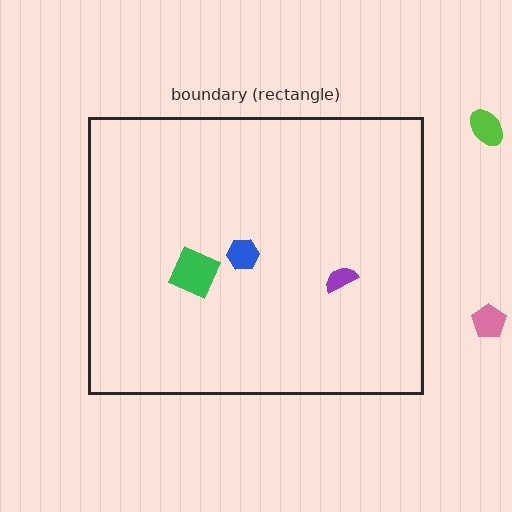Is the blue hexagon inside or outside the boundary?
Inside.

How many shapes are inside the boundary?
3 inside, 2 outside.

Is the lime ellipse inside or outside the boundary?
Outside.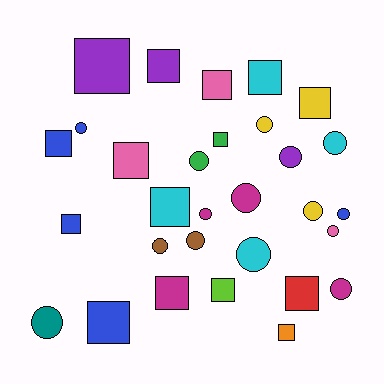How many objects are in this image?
There are 30 objects.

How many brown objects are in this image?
There are 2 brown objects.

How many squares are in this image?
There are 15 squares.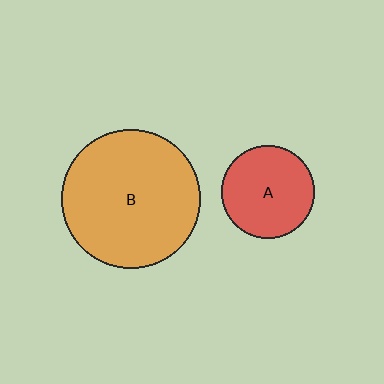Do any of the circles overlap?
No, none of the circles overlap.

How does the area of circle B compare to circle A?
Approximately 2.2 times.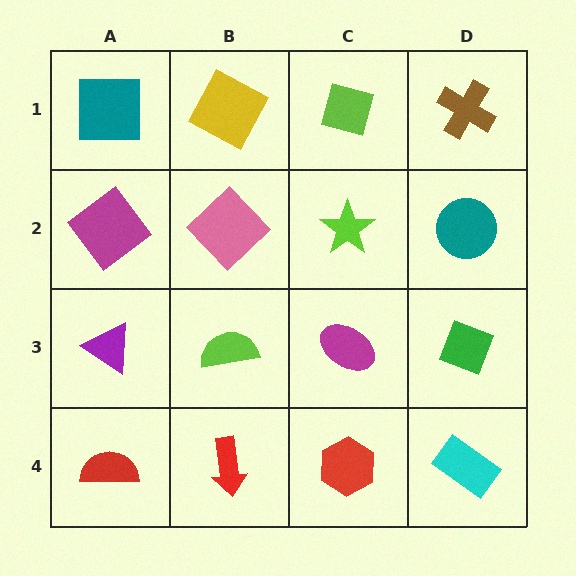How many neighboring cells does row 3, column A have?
3.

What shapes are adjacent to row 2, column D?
A brown cross (row 1, column D), a green diamond (row 3, column D), a lime star (row 2, column C).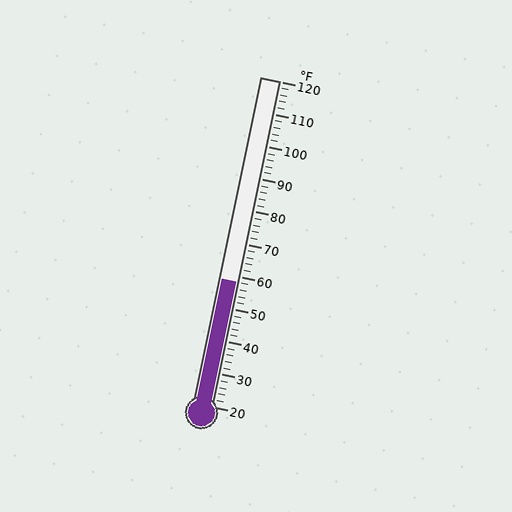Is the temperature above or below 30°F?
The temperature is above 30°F.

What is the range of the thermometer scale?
The thermometer scale ranges from 20°F to 120°F.